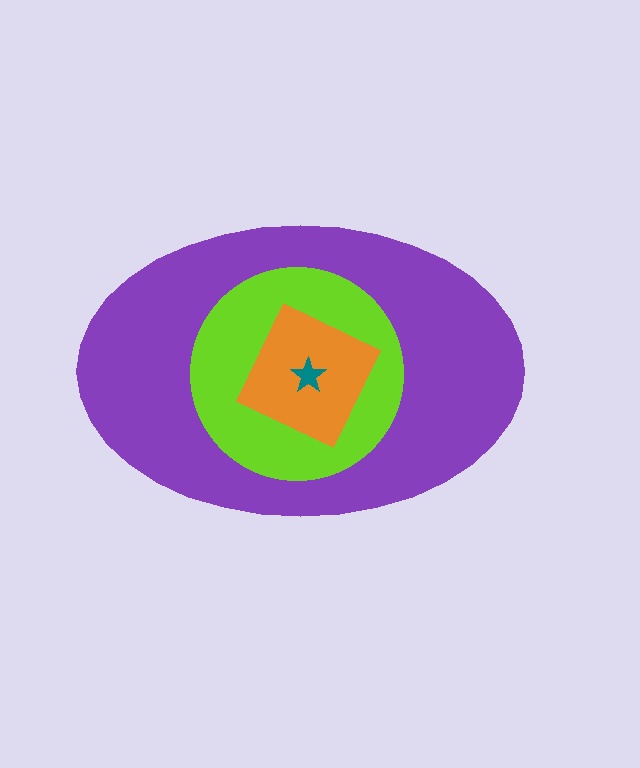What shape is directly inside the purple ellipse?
The lime circle.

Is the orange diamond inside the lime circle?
Yes.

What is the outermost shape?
The purple ellipse.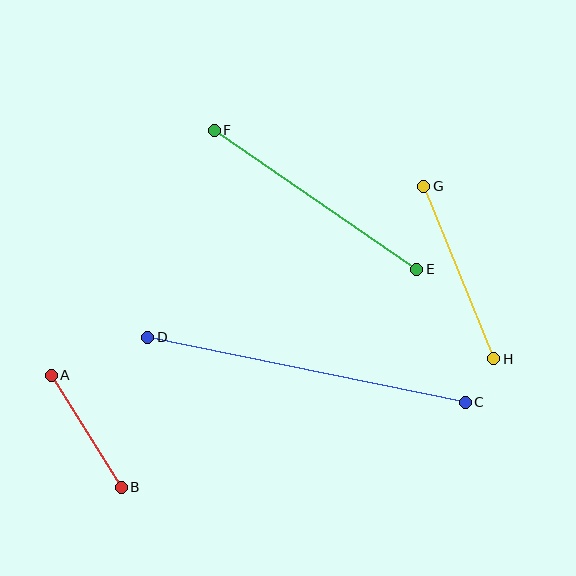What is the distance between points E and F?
The distance is approximately 246 pixels.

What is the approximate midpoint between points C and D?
The midpoint is at approximately (306, 370) pixels.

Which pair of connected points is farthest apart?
Points C and D are farthest apart.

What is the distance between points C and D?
The distance is approximately 324 pixels.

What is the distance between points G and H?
The distance is approximately 186 pixels.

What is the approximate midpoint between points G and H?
The midpoint is at approximately (459, 273) pixels.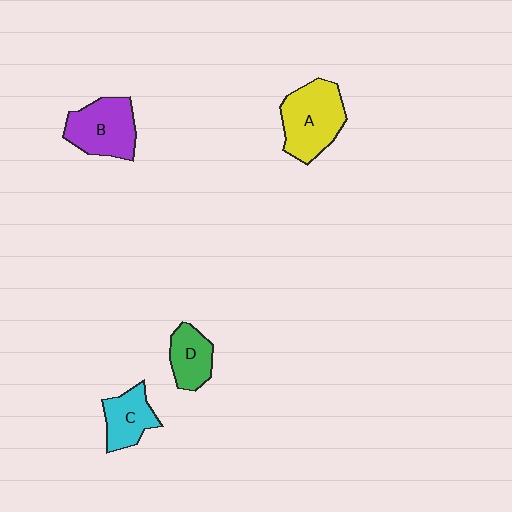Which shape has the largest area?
Shape A (yellow).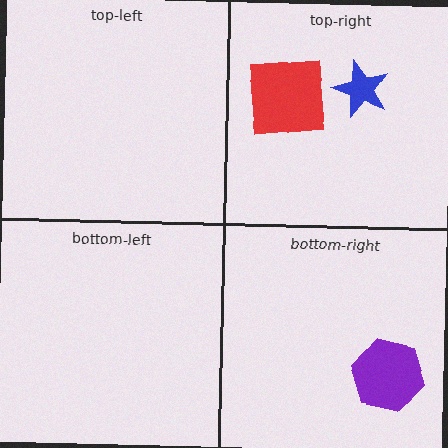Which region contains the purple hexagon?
The bottom-right region.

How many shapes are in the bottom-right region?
1.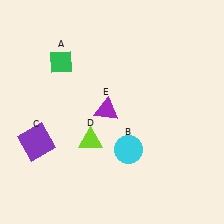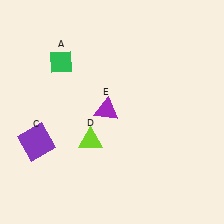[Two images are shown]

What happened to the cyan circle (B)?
The cyan circle (B) was removed in Image 2. It was in the bottom-right area of Image 1.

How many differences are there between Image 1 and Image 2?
There is 1 difference between the two images.